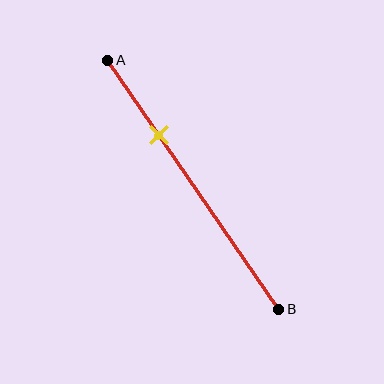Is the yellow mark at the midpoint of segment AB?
No, the mark is at about 30% from A, not at the 50% midpoint.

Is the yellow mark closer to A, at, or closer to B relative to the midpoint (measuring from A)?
The yellow mark is closer to point A than the midpoint of segment AB.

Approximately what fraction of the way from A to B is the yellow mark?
The yellow mark is approximately 30% of the way from A to B.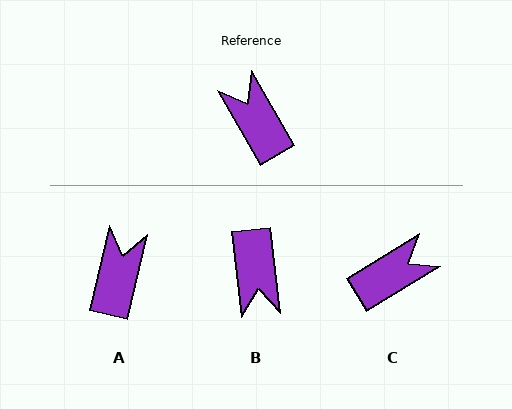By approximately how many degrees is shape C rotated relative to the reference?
Approximately 88 degrees clockwise.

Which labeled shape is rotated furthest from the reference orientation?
B, about 157 degrees away.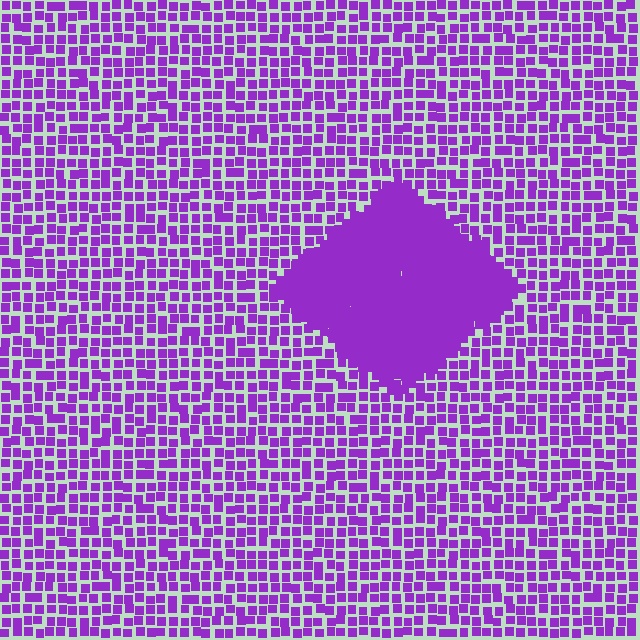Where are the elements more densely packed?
The elements are more densely packed inside the diamond boundary.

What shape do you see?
I see a diamond.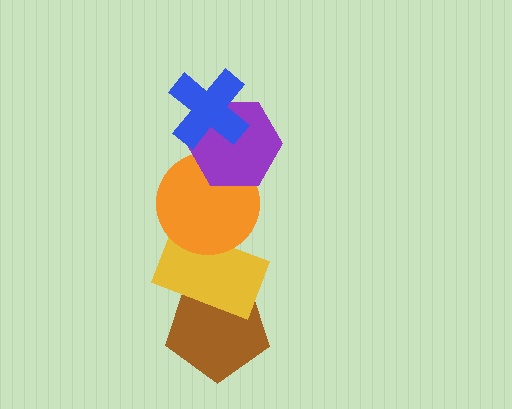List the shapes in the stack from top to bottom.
From top to bottom: the blue cross, the purple hexagon, the orange circle, the yellow rectangle, the brown pentagon.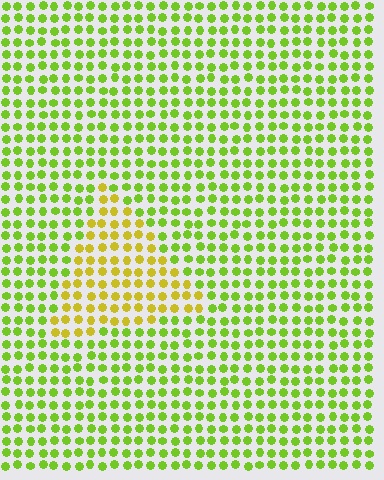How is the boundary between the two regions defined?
The boundary is defined purely by a slight shift in hue (about 35 degrees). Spacing, size, and orientation are identical on both sides.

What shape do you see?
I see a triangle.